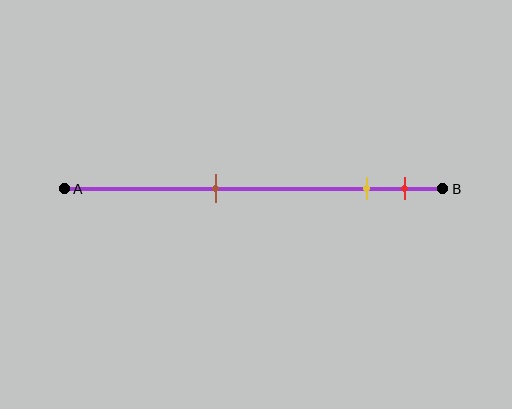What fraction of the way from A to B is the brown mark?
The brown mark is approximately 40% (0.4) of the way from A to B.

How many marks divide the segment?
There are 3 marks dividing the segment.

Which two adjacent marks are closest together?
The yellow and red marks are the closest adjacent pair.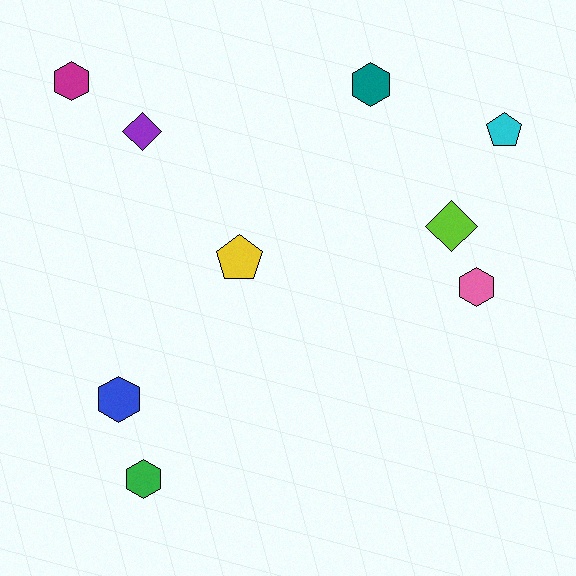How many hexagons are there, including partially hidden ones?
There are 5 hexagons.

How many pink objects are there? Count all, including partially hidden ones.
There is 1 pink object.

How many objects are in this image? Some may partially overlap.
There are 9 objects.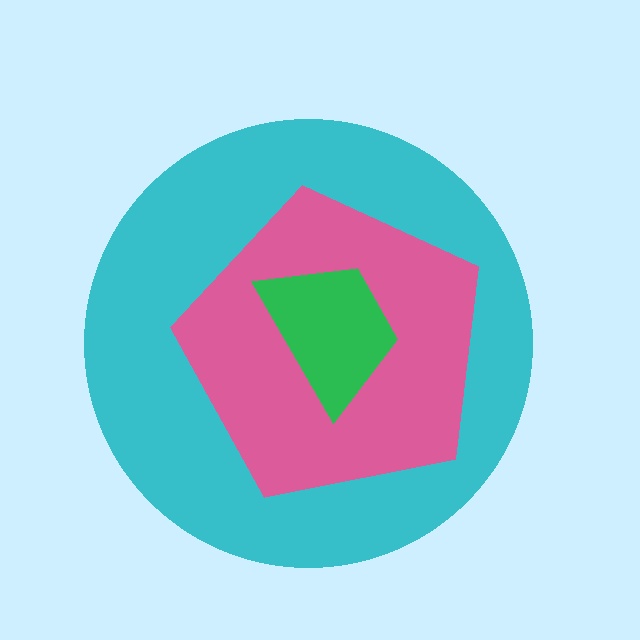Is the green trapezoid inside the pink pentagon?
Yes.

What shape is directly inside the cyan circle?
The pink pentagon.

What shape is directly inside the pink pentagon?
The green trapezoid.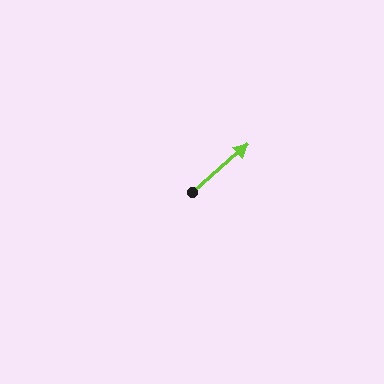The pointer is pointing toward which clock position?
Roughly 2 o'clock.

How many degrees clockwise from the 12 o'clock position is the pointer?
Approximately 49 degrees.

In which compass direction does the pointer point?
Northeast.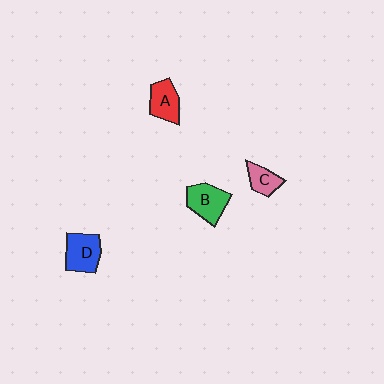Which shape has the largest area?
Shape D (blue).